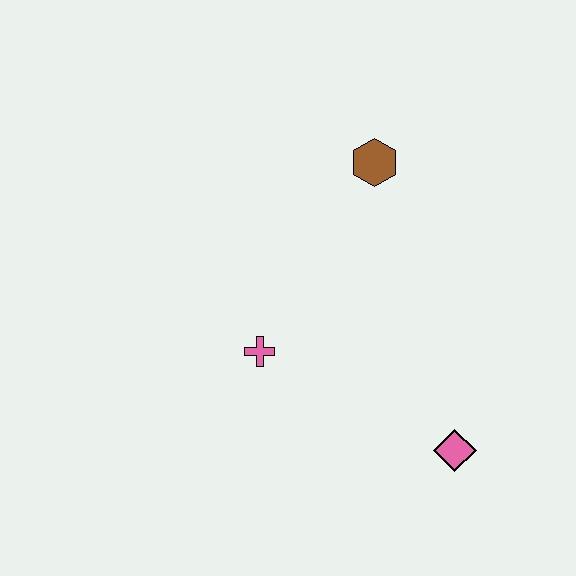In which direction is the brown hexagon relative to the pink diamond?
The brown hexagon is above the pink diamond.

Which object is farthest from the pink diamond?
The brown hexagon is farthest from the pink diamond.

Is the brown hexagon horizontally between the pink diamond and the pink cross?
Yes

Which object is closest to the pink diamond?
The pink cross is closest to the pink diamond.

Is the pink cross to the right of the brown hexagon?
No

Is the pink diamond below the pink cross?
Yes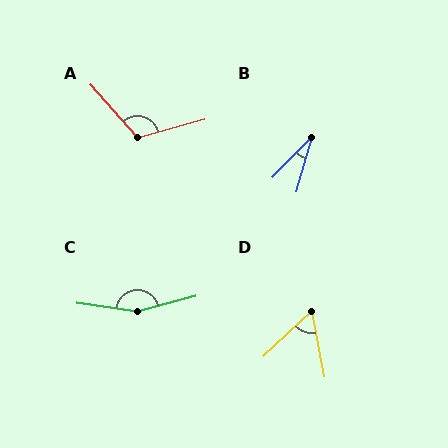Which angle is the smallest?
B, at approximately 28 degrees.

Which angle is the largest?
C, at approximately 157 degrees.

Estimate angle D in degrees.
Approximately 57 degrees.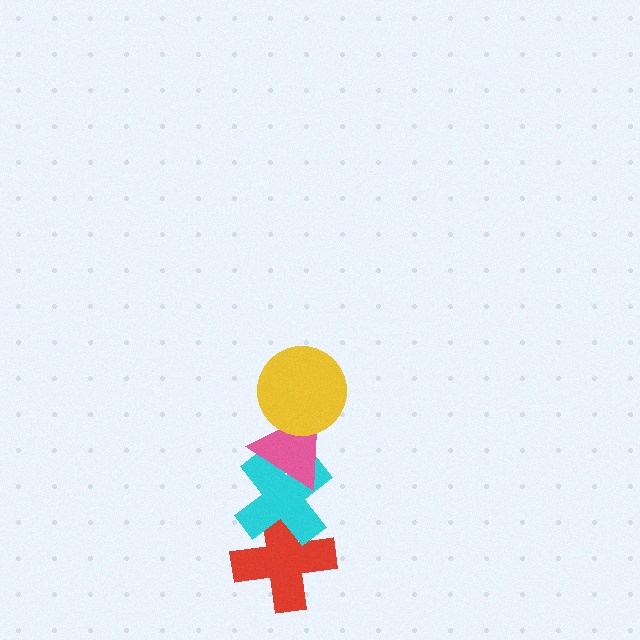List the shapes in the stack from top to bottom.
From top to bottom: the yellow circle, the pink triangle, the cyan cross, the red cross.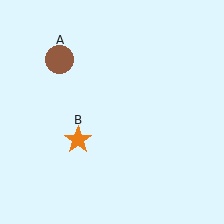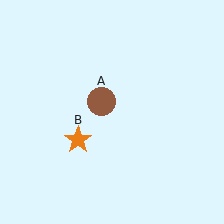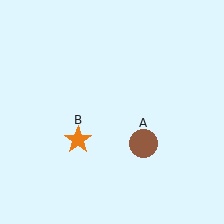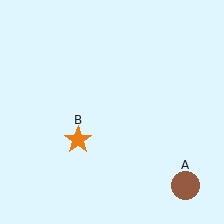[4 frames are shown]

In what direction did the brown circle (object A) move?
The brown circle (object A) moved down and to the right.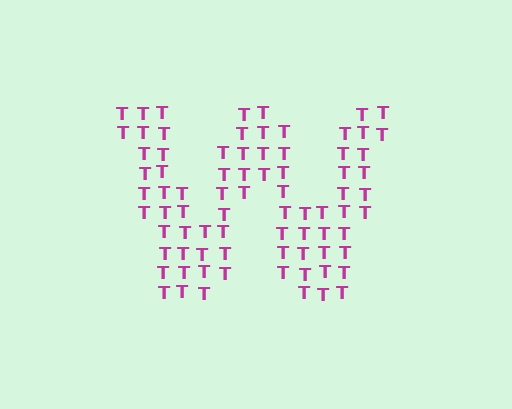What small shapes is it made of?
It is made of small letter T's.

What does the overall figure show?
The overall figure shows the letter W.